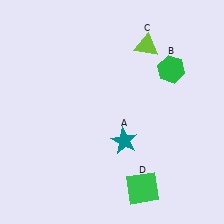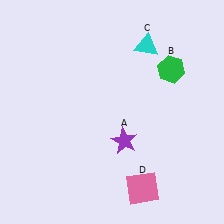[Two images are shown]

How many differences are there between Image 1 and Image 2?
There are 3 differences between the two images.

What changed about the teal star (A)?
In Image 1, A is teal. In Image 2, it changed to purple.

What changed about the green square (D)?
In Image 1, D is green. In Image 2, it changed to pink.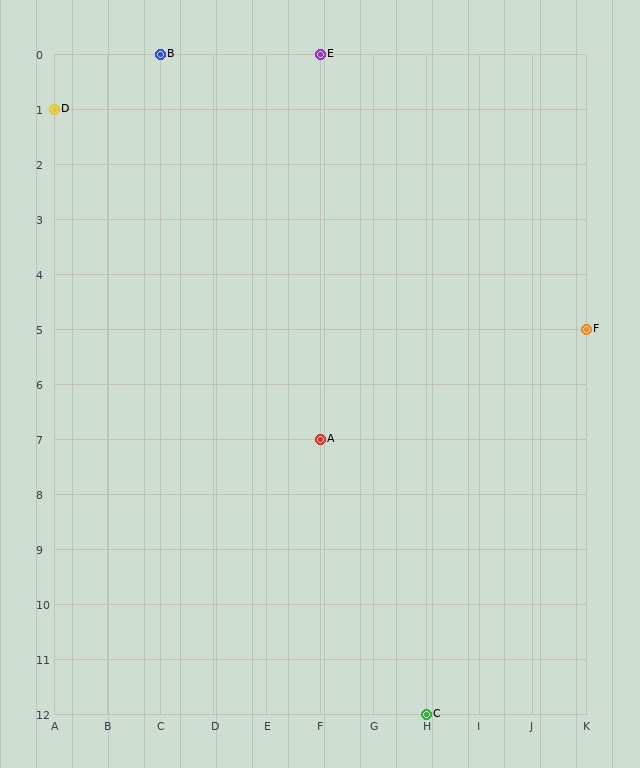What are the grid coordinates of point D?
Point D is at grid coordinates (A, 1).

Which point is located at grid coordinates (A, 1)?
Point D is at (A, 1).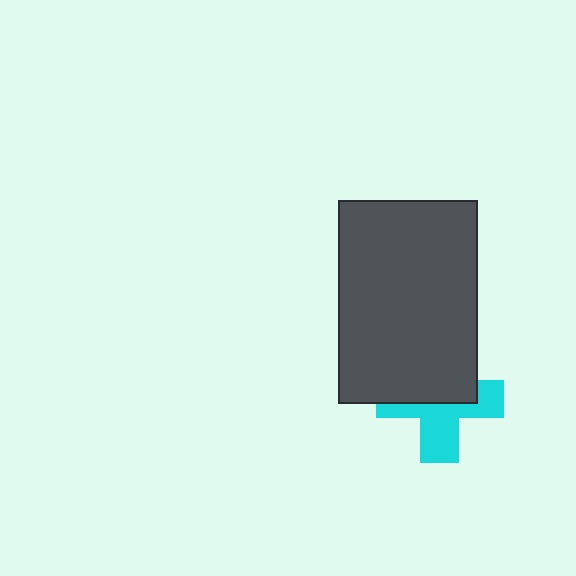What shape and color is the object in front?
The object in front is a dark gray rectangle.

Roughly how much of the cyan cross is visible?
About half of it is visible (roughly 50%).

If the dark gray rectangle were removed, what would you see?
You would see the complete cyan cross.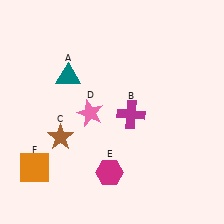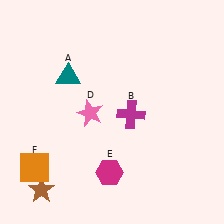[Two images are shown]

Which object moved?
The brown star (C) moved down.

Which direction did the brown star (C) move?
The brown star (C) moved down.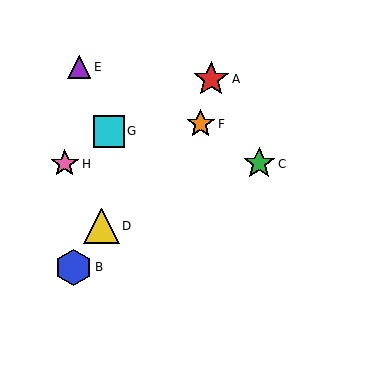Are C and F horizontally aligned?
No, C is at y≈164 and F is at y≈124.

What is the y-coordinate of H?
Object H is at y≈164.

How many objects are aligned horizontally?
2 objects (C, H) are aligned horizontally.